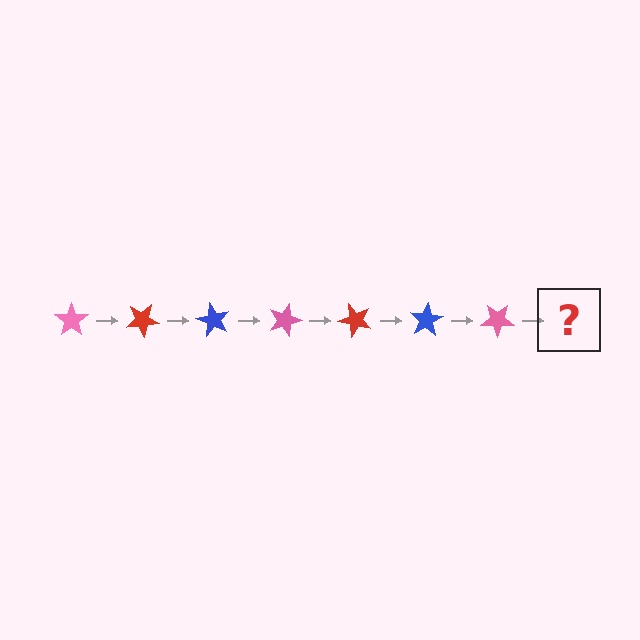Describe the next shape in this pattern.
It should be a red star, rotated 210 degrees from the start.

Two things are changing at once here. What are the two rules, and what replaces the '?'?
The two rules are that it rotates 30 degrees each step and the color cycles through pink, red, and blue. The '?' should be a red star, rotated 210 degrees from the start.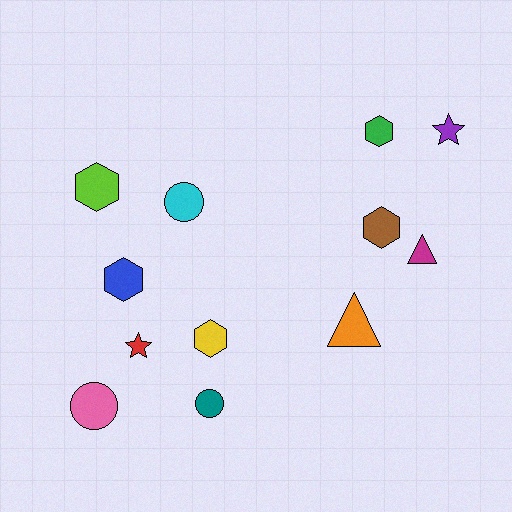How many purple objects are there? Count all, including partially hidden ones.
There is 1 purple object.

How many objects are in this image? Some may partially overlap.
There are 12 objects.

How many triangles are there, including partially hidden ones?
There are 2 triangles.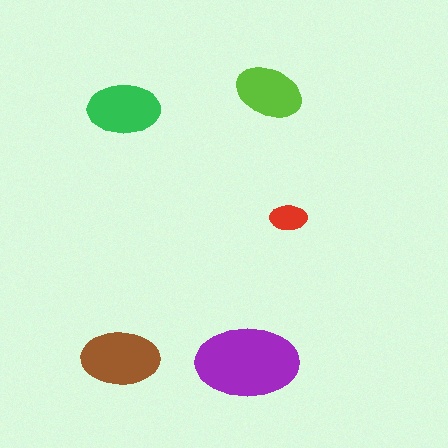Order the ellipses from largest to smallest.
the purple one, the brown one, the green one, the lime one, the red one.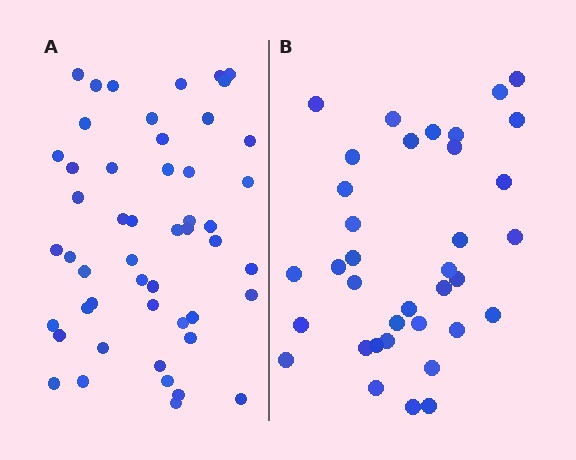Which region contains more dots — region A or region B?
Region A (the left region) has more dots.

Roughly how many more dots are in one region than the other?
Region A has approximately 15 more dots than region B.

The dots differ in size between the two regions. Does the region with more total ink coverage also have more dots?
No. Region B has more total ink coverage because its dots are larger, but region A actually contains more individual dots. Total area can be misleading — the number of items is what matters here.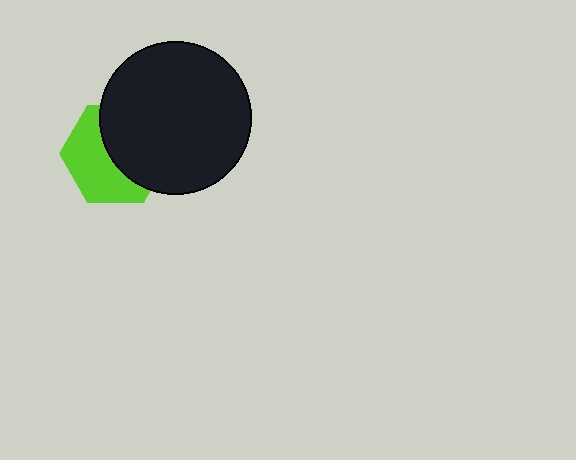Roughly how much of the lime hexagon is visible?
About half of it is visible (roughly 50%).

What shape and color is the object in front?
The object in front is a black circle.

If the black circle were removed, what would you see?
You would see the complete lime hexagon.